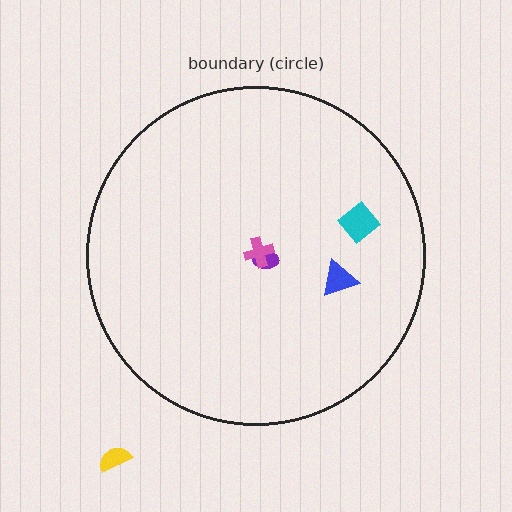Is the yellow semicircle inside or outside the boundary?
Outside.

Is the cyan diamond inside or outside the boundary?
Inside.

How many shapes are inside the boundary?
4 inside, 1 outside.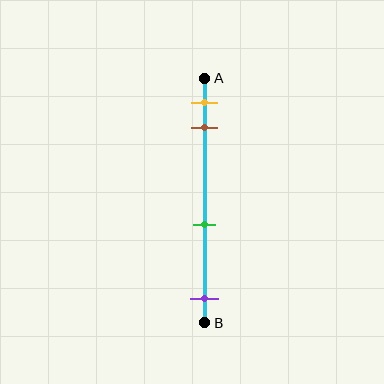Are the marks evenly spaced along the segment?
No, the marks are not evenly spaced.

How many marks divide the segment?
There are 4 marks dividing the segment.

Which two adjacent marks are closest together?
The yellow and brown marks are the closest adjacent pair.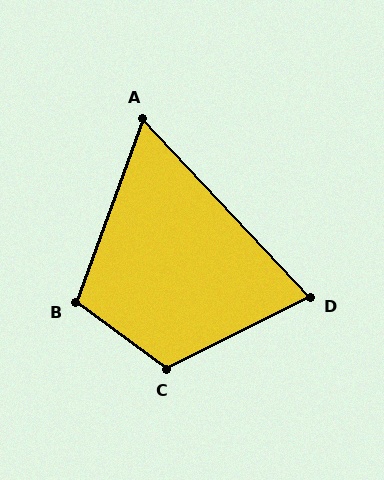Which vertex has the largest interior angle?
C, at approximately 117 degrees.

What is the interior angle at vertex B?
Approximately 107 degrees (obtuse).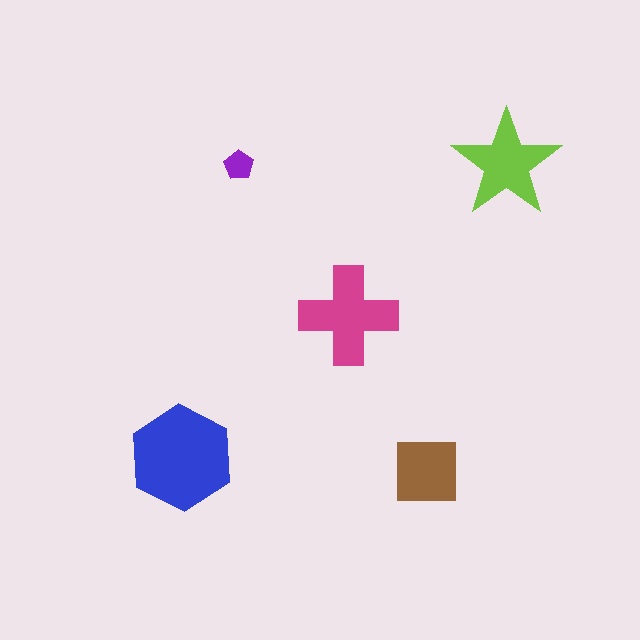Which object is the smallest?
The purple pentagon.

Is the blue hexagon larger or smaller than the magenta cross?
Larger.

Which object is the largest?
The blue hexagon.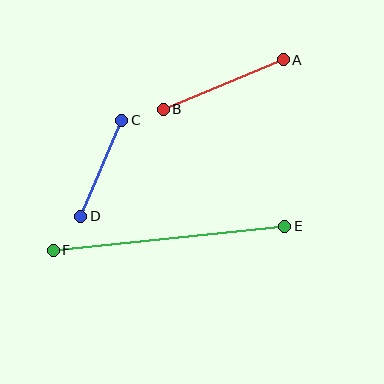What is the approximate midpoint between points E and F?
The midpoint is at approximately (169, 238) pixels.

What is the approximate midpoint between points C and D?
The midpoint is at approximately (101, 168) pixels.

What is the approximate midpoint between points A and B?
The midpoint is at approximately (223, 85) pixels.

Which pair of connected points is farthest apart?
Points E and F are farthest apart.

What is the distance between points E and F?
The distance is approximately 233 pixels.